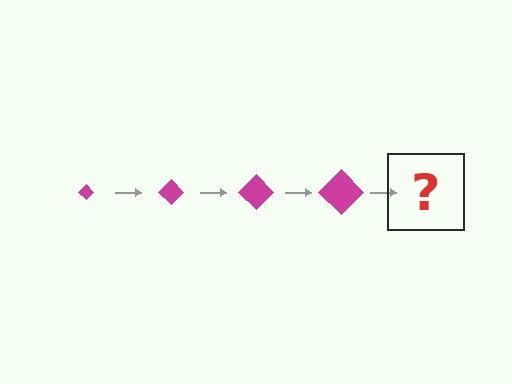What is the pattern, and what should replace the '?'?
The pattern is that the diamond gets progressively larger each step. The '?' should be a magenta diamond, larger than the previous one.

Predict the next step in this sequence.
The next step is a magenta diamond, larger than the previous one.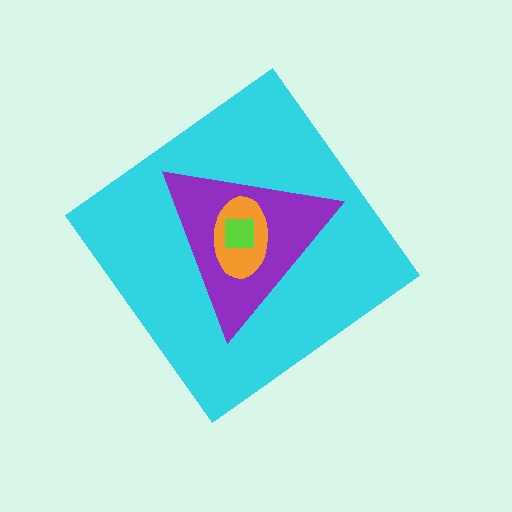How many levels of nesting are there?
4.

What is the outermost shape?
The cyan diamond.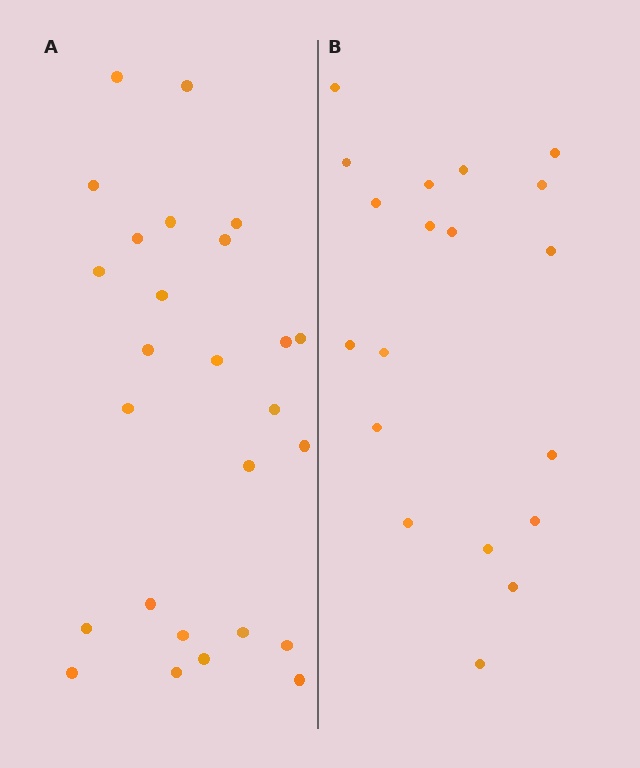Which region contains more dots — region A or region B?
Region A (the left region) has more dots.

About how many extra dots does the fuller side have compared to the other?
Region A has roughly 8 or so more dots than region B.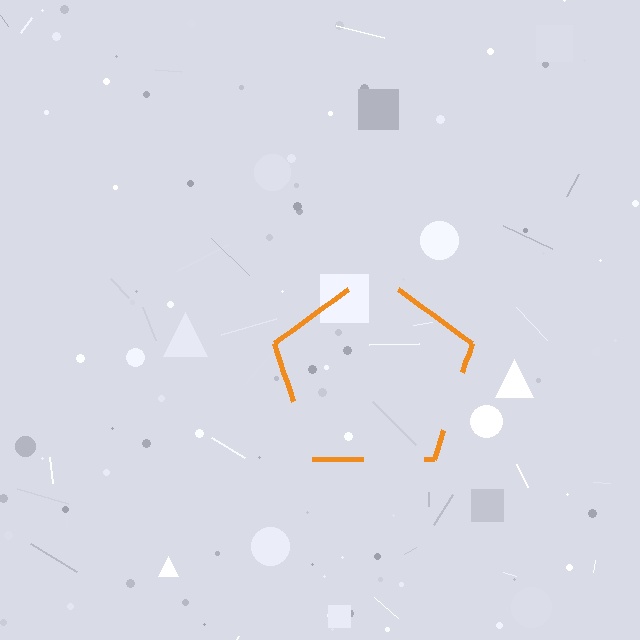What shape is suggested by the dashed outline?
The dashed outline suggests a pentagon.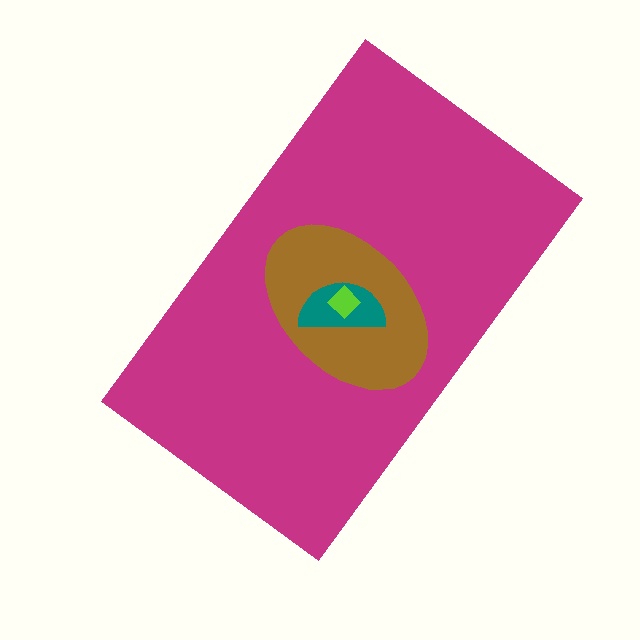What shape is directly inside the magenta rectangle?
The brown ellipse.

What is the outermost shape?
The magenta rectangle.